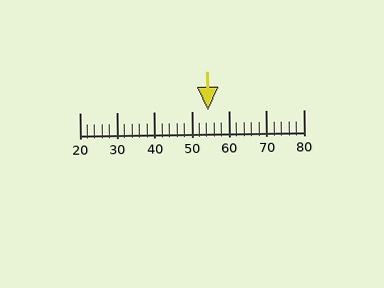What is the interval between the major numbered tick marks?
The major tick marks are spaced 10 units apart.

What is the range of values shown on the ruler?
The ruler shows values from 20 to 80.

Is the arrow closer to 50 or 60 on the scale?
The arrow is closer to 50.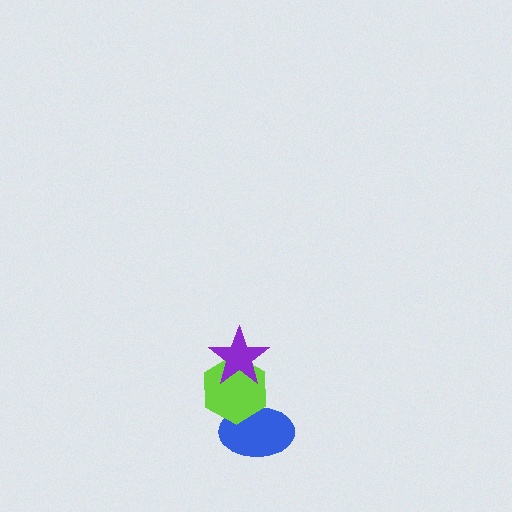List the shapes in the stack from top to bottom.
From top to bottom: the purple star, the lime hexagon, the blue ellipse.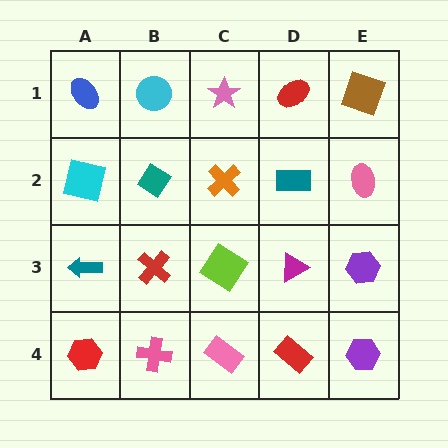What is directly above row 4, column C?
A lime diamond.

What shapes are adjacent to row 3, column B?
A teal diamond (row 2, column B), a pink cross (row 4, column B), a teal arrow (row 3, column A), a lime diamond (row 3, column C).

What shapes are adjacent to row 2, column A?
A blue ellipse (row 1, column A), a teal arrow (row 3, column A), a teal diamond (row 2, column B).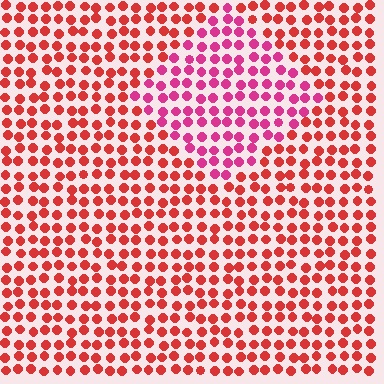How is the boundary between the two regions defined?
The boundary is defined purely by a slight shift in hue (about 34 degrees). Spacing, size, and orientation are identical on both sides.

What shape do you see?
I see a diamond.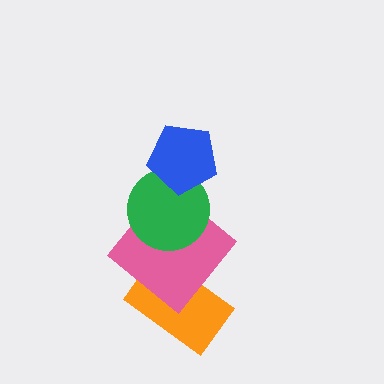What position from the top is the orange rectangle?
The orange rectangle is 4th from the top.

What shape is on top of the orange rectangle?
The pink diamond is on top of the orange rectangle.